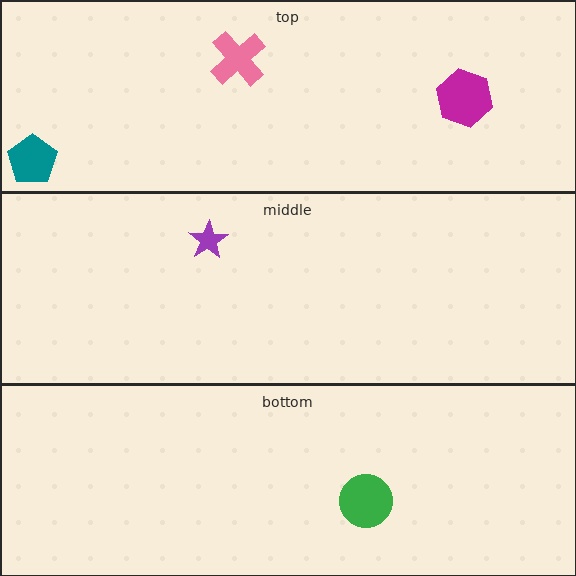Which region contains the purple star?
The middle region.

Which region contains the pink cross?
The top region.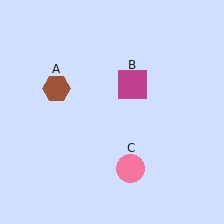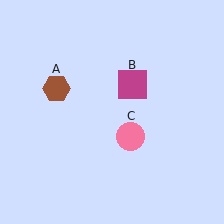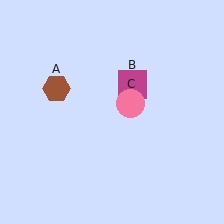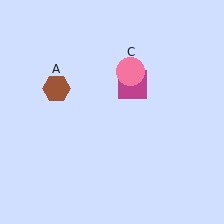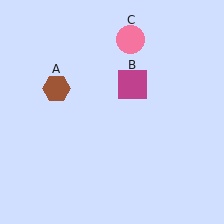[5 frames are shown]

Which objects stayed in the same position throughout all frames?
Brown hexagon (object A) and magenta square (object B) remained stationary.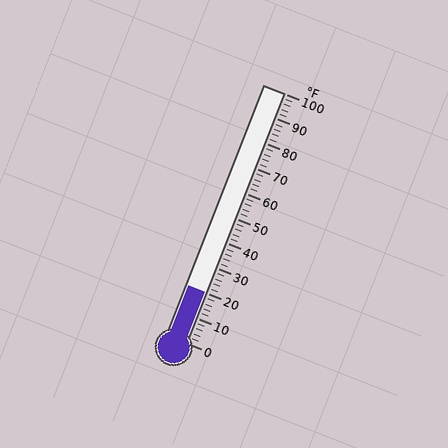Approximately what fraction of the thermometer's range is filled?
The thermometer is filled to approximately 20% of its range.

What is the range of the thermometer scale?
The thermometer scale ranges from 0°F to 100°F.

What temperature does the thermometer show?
The thermometer shows approximately 20°F.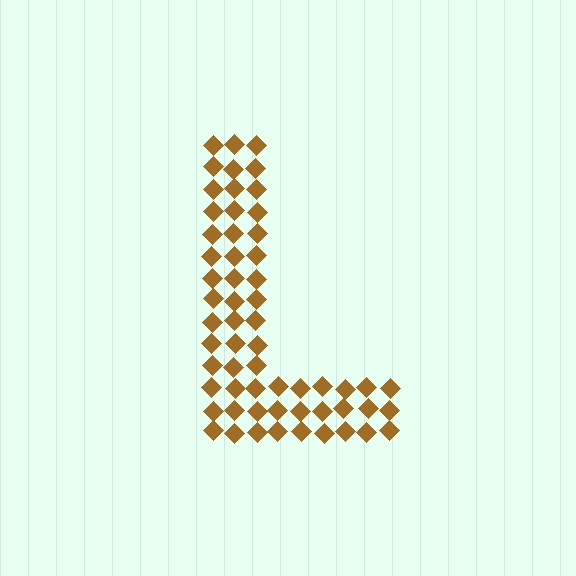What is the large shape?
The large shape is the letter L.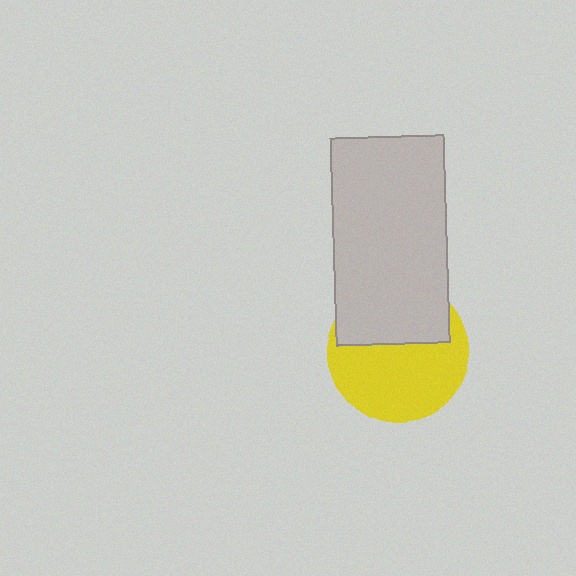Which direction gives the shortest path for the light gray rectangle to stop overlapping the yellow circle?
Moving up gives the shortest separation.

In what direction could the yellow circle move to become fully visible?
The yellow circle could move down. That would shift it out from behind the light gray rectangle entirely.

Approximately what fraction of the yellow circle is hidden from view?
Roughly 40% of the yellow circle is hidden behind the light gray rectangle.